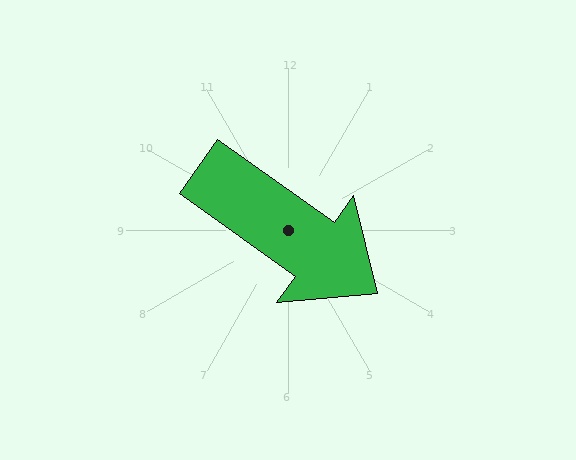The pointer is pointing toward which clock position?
Roughly 4 o'clock.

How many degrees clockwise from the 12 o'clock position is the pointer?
Approximately 125 degrees.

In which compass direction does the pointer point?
Southeast.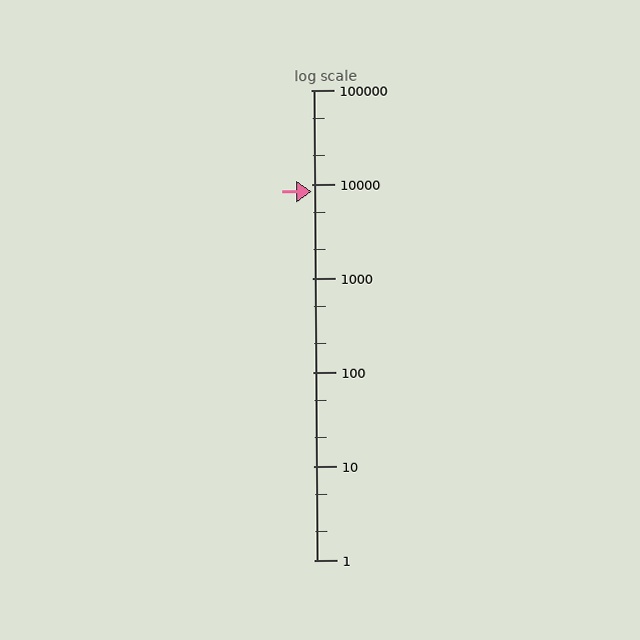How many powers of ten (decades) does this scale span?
The scale spans 5 decades, from 1 to 100000.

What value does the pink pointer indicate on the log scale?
The pointer indicates approximately 8400.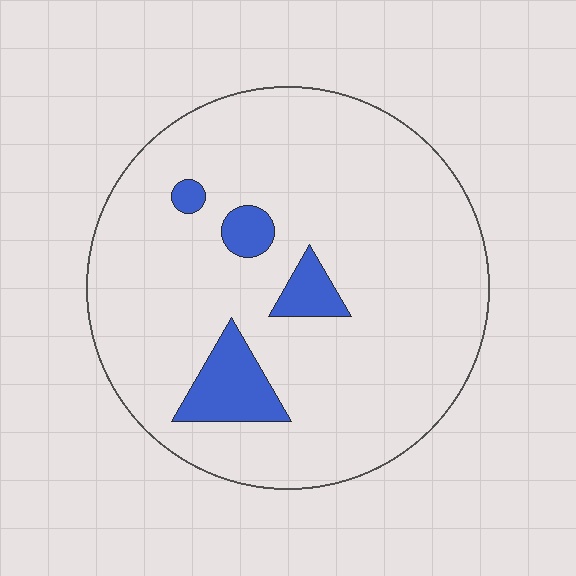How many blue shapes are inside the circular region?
4.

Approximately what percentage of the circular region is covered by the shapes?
Approximately 10%.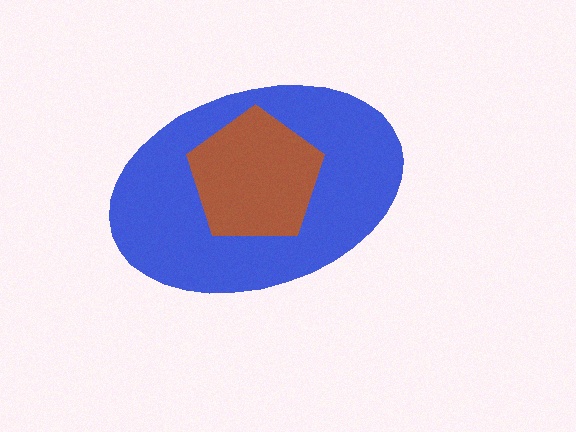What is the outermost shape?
The blue ellipse.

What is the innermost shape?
The brown pentagon.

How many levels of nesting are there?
2.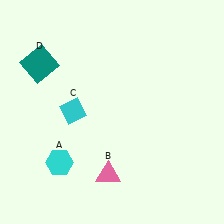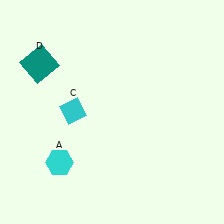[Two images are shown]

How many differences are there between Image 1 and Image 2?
There is 1 difference between the two images.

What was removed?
The pink triangle (B) was removed in Image 2.